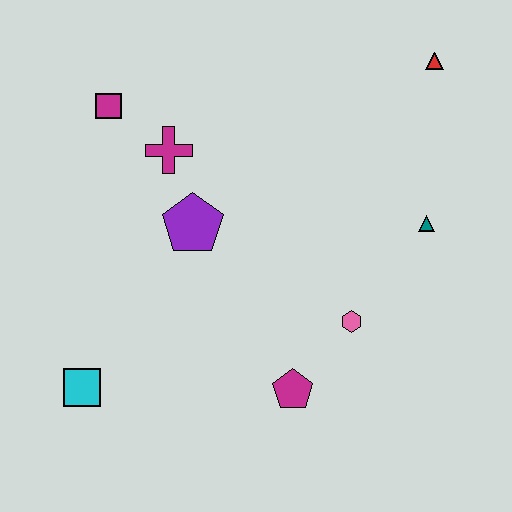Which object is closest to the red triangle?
The teal triangle is closest to the red triangle.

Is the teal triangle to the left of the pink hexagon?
No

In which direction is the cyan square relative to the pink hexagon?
The cyan square is to the left of the pink hexagon.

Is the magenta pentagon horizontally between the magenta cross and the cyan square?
No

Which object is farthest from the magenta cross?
The red triangle is farthest from the magenta cross.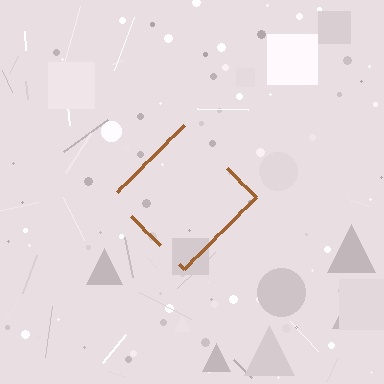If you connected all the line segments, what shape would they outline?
They would outline a diamond.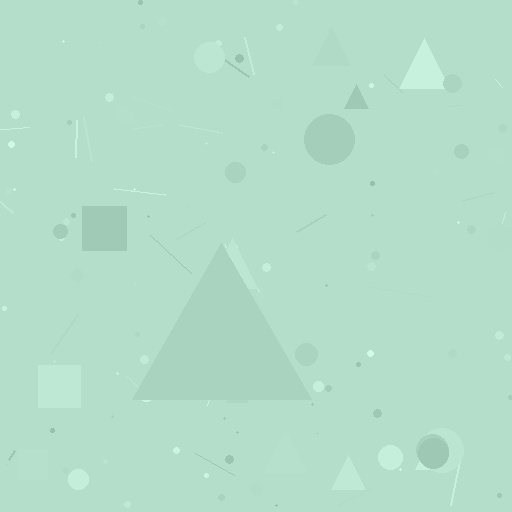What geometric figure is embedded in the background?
A triangle is embedded in the background.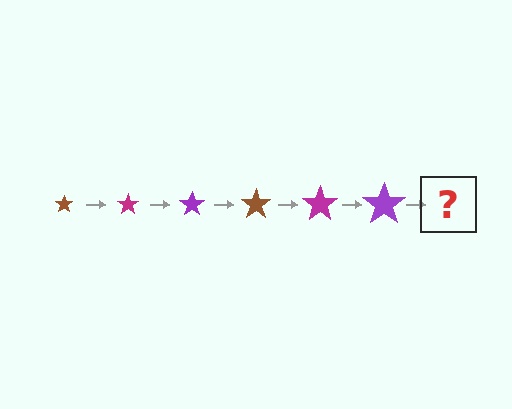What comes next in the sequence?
The next element should be a brown star, larger than the previous one.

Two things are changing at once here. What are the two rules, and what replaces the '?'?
The two rules are that the star grows larger each step and the color cycles through brown, magenta, and purple. The '?' should be a brown star, larger than the previous one.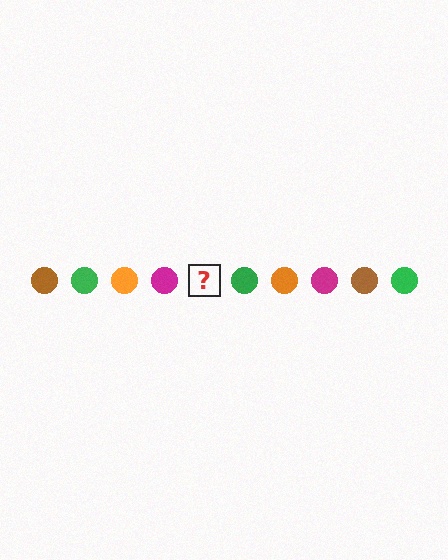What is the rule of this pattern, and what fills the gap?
The rule is that the pattern cycles through brown, green, orange, magenta circles. The gap should be filled with a brown circle.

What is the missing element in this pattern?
The missing element is a brown circle.